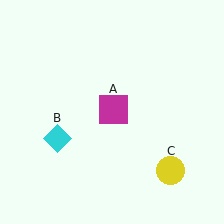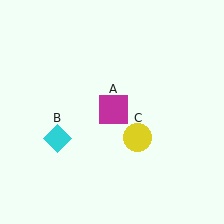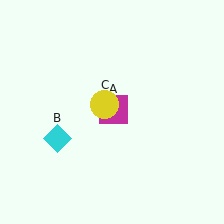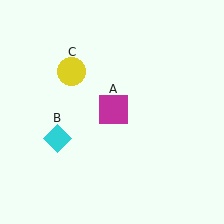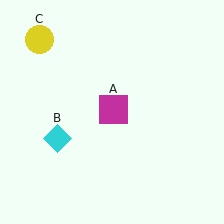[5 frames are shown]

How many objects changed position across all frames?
1 object changed position: yellow circle (object C).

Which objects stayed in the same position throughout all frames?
Magenta square (object A) and cyan diamond (object B) remained stationary.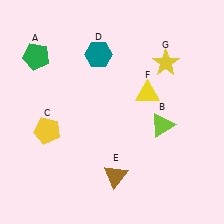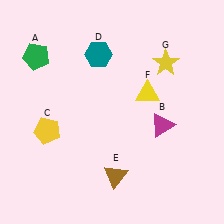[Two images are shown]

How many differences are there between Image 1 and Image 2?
There is 1 difference between the two images.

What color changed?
The triangle (B) changed from lime in Image 1 to magenta in Image 2.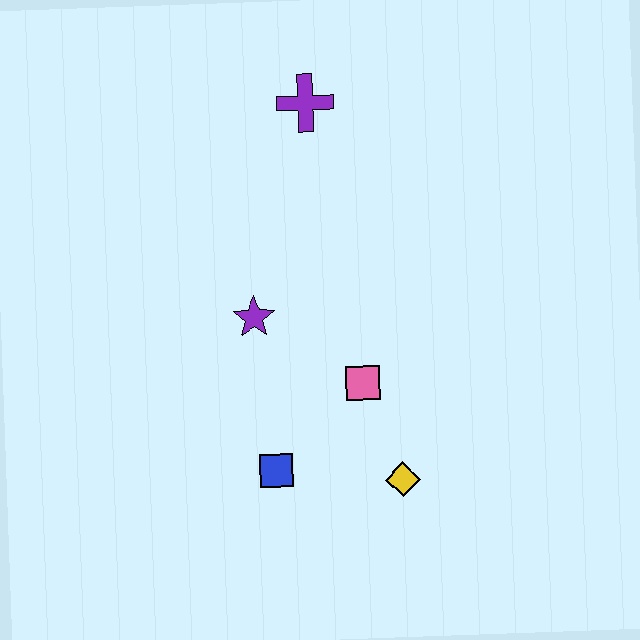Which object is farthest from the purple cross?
The yellow diamond is farthest from the purple cross.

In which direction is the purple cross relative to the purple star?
The purple cross is above the purple star.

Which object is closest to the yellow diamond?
The pink square is closest to the yellow diamond.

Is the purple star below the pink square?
No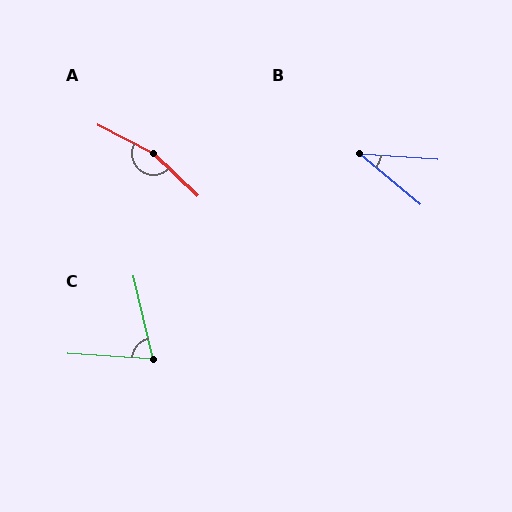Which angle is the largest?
A, at approximately 163 degrees.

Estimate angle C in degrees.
Approximately 73 degrees.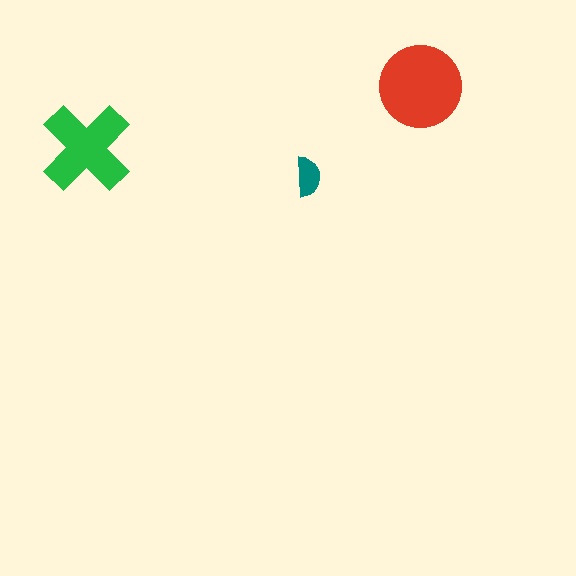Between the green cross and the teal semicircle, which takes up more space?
The green cross.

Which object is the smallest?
The teal semicircle.